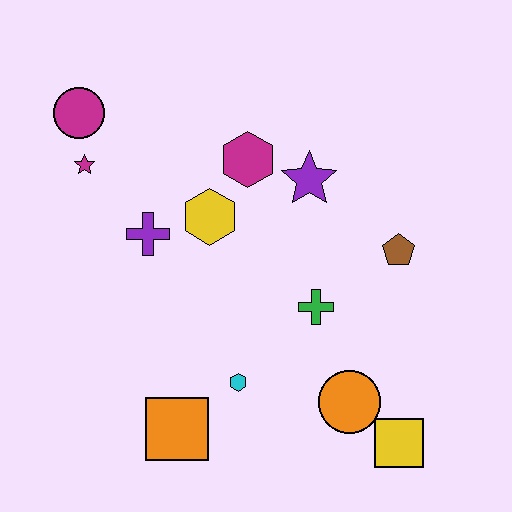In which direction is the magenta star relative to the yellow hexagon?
The magenta star is to the left of the yellow hexagon.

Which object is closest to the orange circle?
The yellow square is closest to the orange circle.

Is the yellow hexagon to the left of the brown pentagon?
Yes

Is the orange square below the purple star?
Yes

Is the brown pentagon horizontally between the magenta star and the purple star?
No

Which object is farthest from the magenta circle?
The yellow square is farthest from the magenta circle.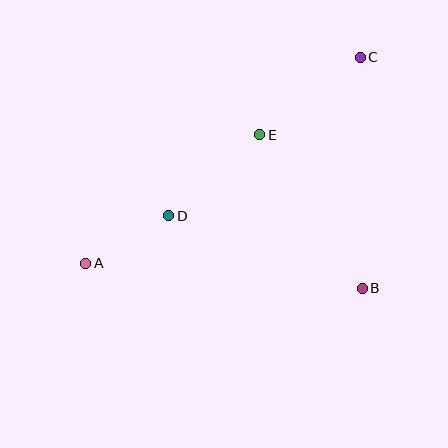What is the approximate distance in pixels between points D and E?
The distance between D and E is approximately 122 pixels.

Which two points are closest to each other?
Points A and D are closest to each other.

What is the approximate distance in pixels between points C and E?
The distance between C and E is approximately 127 pixels.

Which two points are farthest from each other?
Points A and C are farthest from each other.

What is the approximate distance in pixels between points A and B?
The distance between A and B is approximately 278 pixels.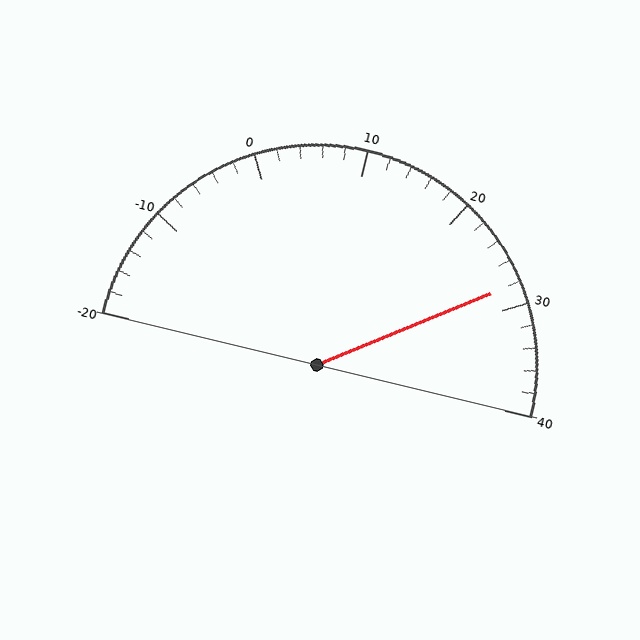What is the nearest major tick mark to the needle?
The nearest major tick mark is 30.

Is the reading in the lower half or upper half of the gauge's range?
The reading is in the upper half of the range (-20 to 40).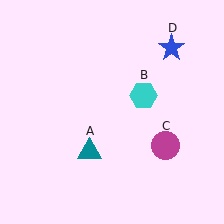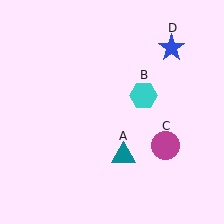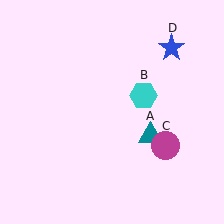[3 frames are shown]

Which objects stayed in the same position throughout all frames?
Cyan hexagon (object B) and magenta circle (object C) and blue star (object D) remained stationary.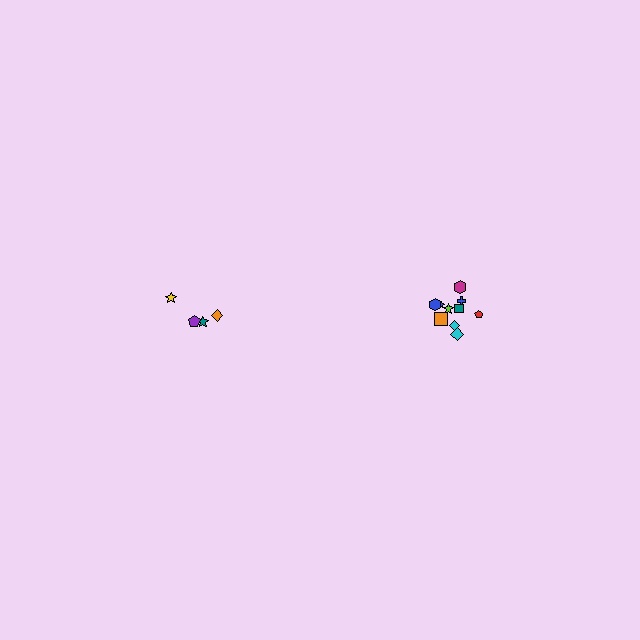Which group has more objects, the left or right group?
The right group.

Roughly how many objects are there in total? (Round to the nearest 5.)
Roughly 15 objects in total.